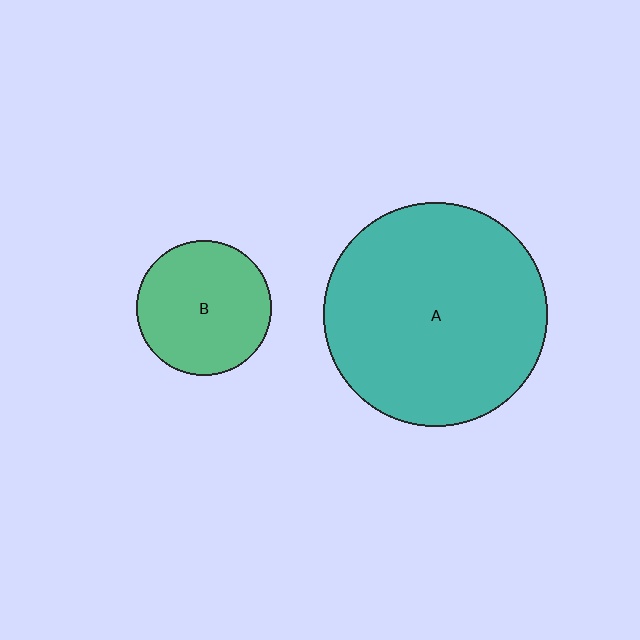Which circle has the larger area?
Circle A (teal).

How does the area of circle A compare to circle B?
Approximately 2.7 times.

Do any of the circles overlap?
No, none of the circles overlap.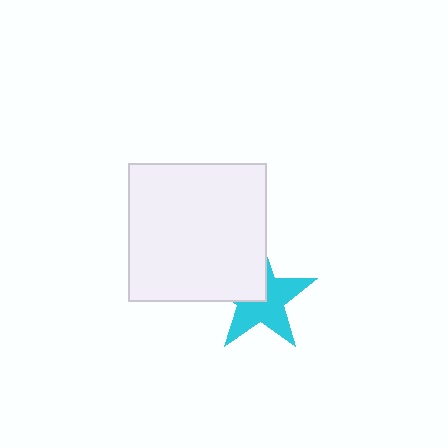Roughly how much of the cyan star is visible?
About half of it is visible (roughly 61%).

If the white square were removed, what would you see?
You would see the complete cyan star.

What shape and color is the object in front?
The object in front is a white square.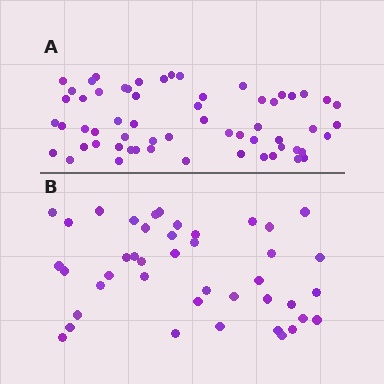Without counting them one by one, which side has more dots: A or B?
Region A (the top region) has more dots.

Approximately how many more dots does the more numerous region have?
Region A has approximately 20 more dots than region B.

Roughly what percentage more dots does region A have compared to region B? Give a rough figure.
About 45% more.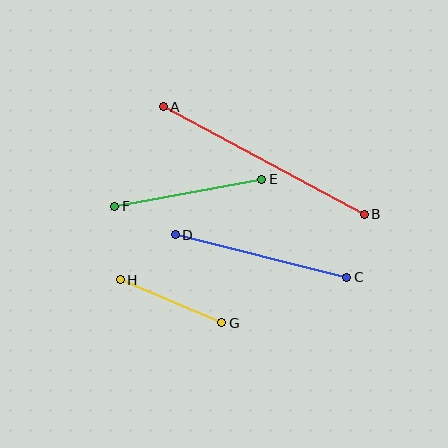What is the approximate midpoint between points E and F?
The midpoint is at approximately (188, 193) pixels.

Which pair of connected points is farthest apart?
Points A and B are farthest apart.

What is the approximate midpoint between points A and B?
The midpoint is at approximately (264, 160) pixels.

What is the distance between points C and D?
The distance is approximately 177 pixels.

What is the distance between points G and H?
The distance is approximately 110 pixels.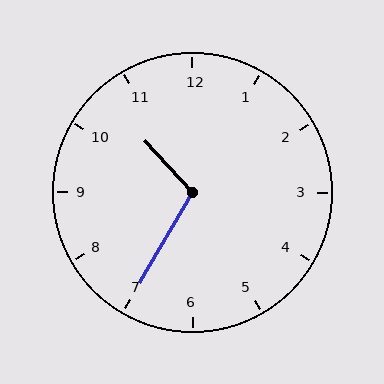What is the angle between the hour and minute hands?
Approximately 108 degrees.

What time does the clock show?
10:35.